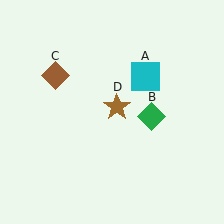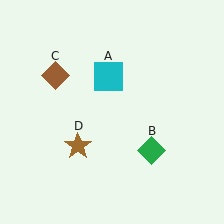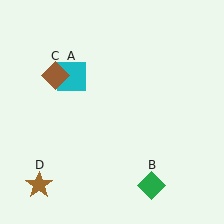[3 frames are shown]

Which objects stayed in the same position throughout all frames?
Brown diamond (object C) remained stationary.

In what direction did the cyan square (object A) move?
The cyan square (object A) moved left.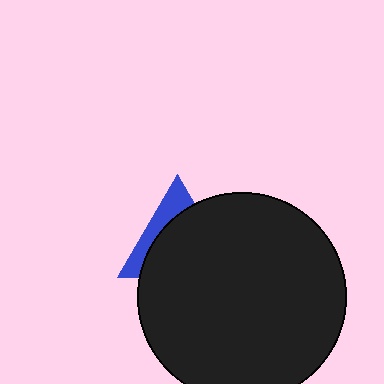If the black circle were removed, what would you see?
You would see the complete blue triangle.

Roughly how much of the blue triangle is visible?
A small part of it is visible (roughly 30%).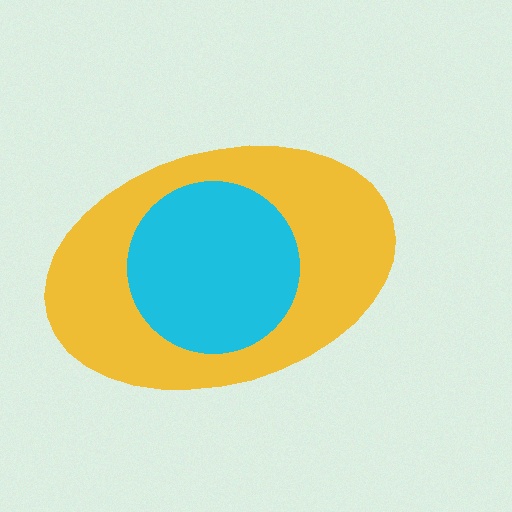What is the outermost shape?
The yellow ellipse.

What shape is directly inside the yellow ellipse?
The cyan circle.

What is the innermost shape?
The cyan circle.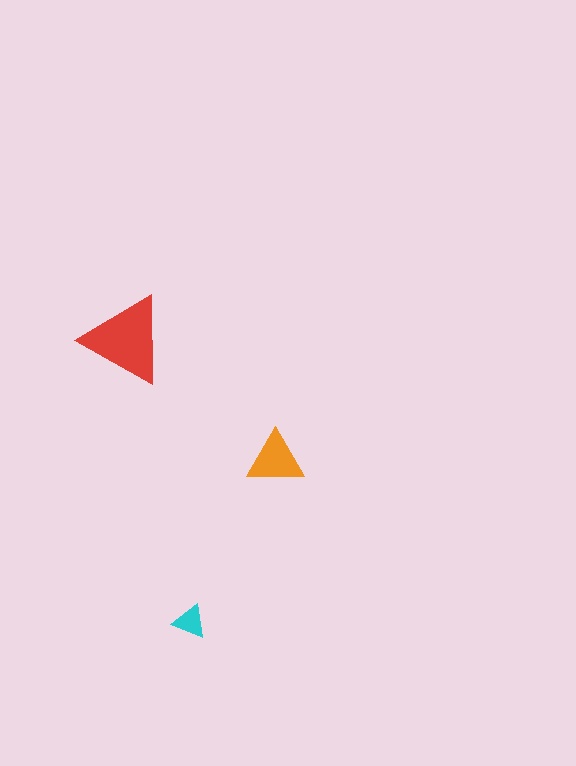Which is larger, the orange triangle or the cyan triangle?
The orange one.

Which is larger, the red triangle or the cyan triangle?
The red one.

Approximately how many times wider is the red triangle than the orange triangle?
About 1.5 times wider.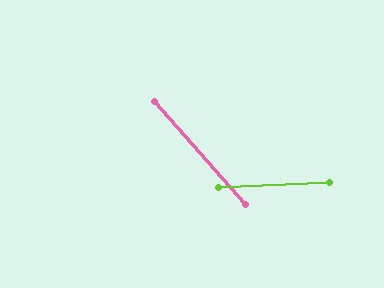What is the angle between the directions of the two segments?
Approximately 51 degrees.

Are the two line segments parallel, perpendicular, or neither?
Neither parallel nor perpendicular — they differ by about 51°.